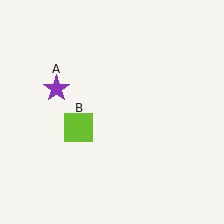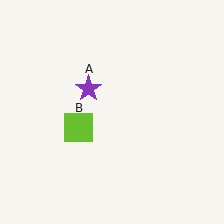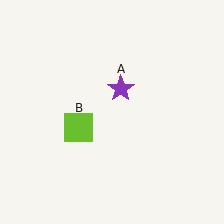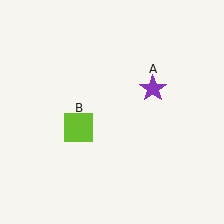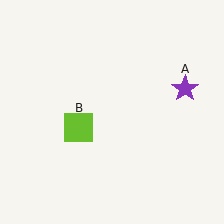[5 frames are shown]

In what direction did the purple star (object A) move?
The purple star (object A) moved right.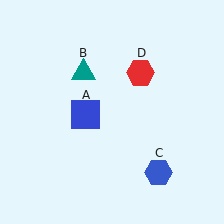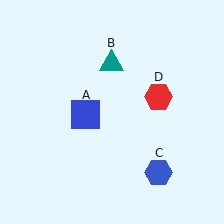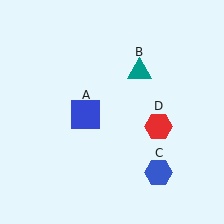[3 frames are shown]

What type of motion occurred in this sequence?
The teal triangle (object B), red hexagon (object D) rotated clockwise around the center of the scene.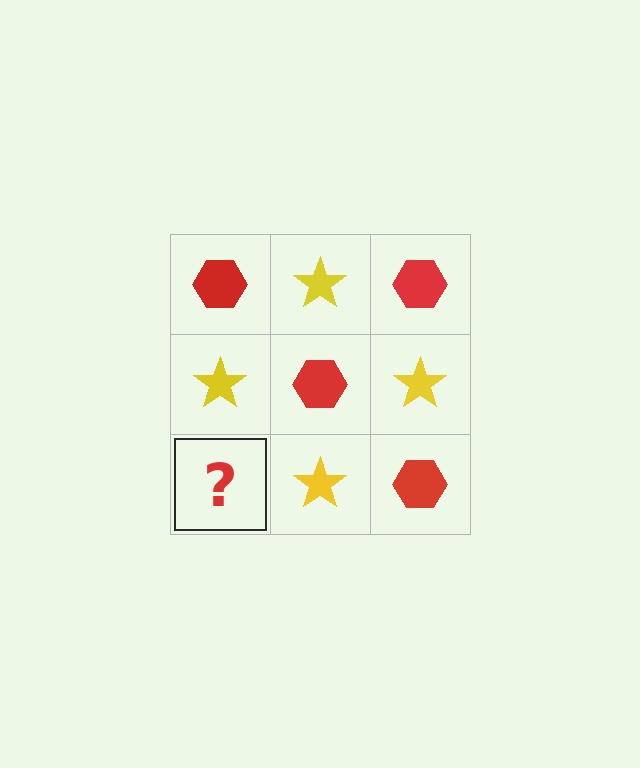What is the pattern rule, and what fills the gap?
The rule is that it alternates red hexagon and yellow star in a checkerboard pattern. The gap should be filled with a red hexagon.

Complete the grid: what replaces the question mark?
The question mark should be replaced with a red hexagon.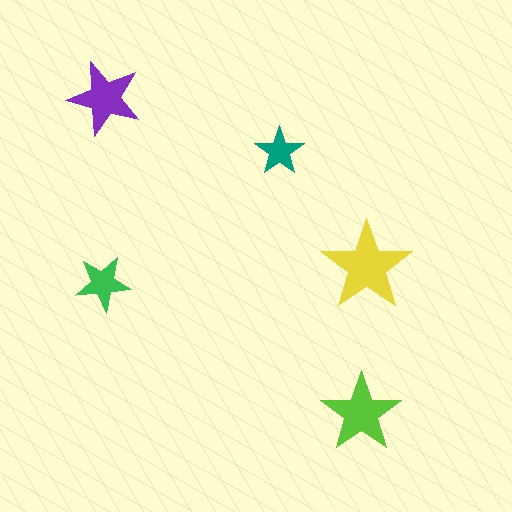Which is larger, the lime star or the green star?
The lime one.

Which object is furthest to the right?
The yellow star is rightmost.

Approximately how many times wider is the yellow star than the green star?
About 1.5 times wider.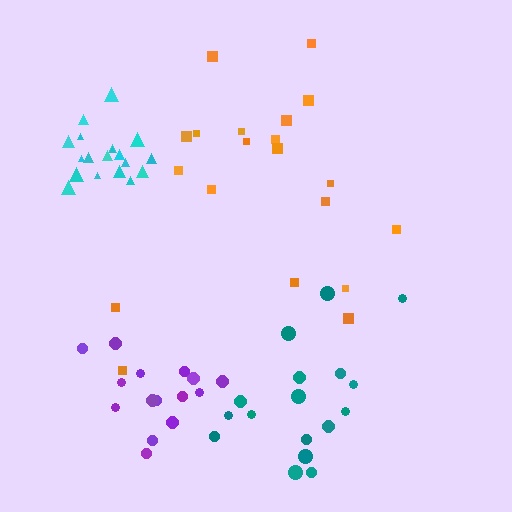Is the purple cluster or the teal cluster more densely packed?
Purple.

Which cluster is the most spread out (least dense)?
Orange.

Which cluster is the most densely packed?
Cyan.